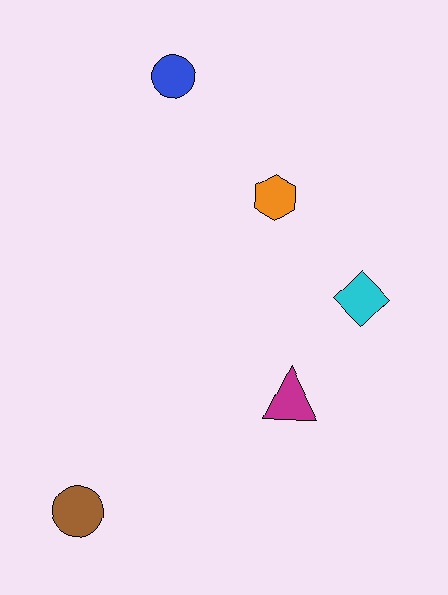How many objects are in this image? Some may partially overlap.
There are 5 objects.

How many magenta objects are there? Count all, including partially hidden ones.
There is 1 magenta object.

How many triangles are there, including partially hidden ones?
There is 1 triangle.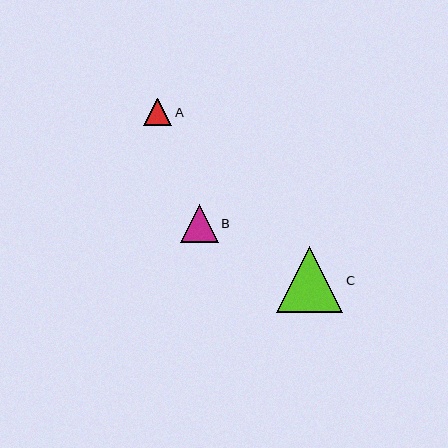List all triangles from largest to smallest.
From largest to smallest: C, B, A.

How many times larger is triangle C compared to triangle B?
Triangle C is approximately 1.7 times the size of triangle B.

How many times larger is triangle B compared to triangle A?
Triangle B is approximately 1.4 times the size of triangle A.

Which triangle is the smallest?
Triangle A is the smallest with a size of approximately 28 pixels.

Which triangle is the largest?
Triangle C is the largest with a size of approximately 66 pixels.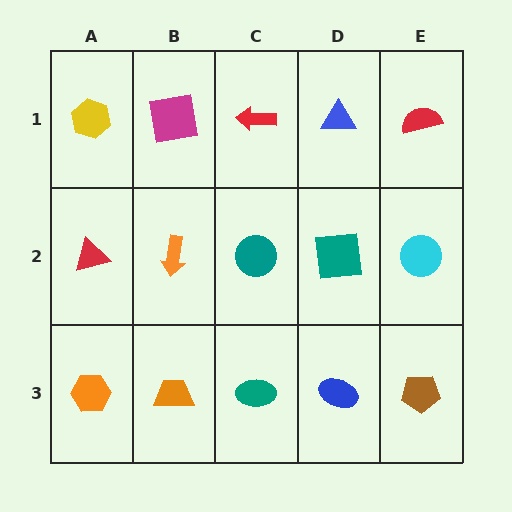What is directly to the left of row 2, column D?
A teal circle.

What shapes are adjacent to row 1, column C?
A teal circle (row 2, column C), a magenta square (row 1, column B), a blue triangle (row 1, column D).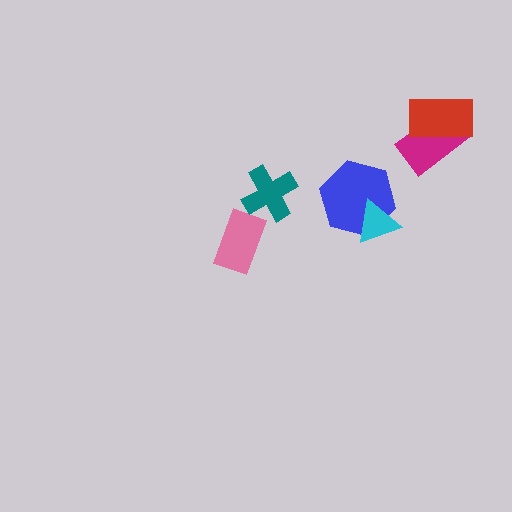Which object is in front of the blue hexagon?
The cyan triangle is in front of the blue hexagon.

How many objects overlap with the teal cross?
0 objects overlap with the teal cross.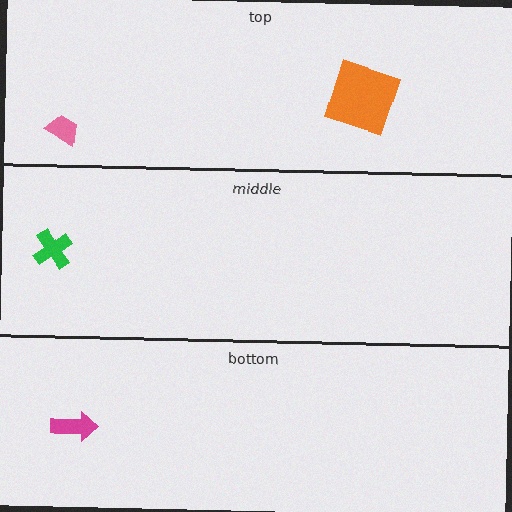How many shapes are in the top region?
2.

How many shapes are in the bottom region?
1.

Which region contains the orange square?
The top region.